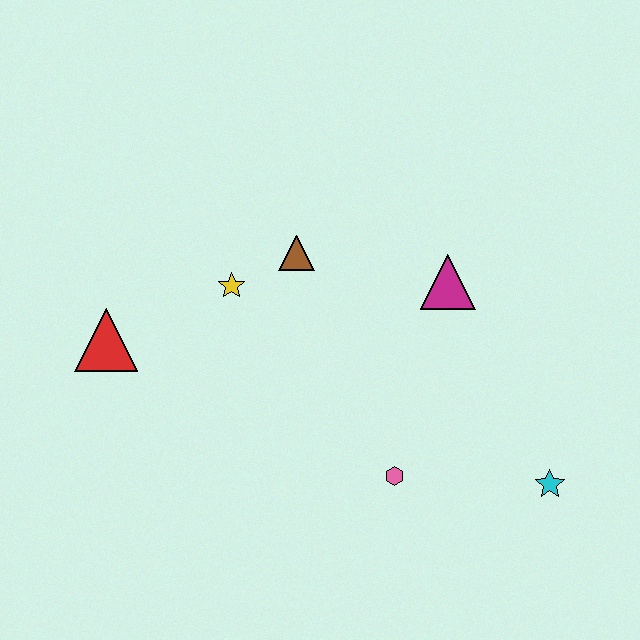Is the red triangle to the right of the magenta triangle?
No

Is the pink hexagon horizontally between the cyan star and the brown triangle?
Yes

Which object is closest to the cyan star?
The pink hexagon is closest to the cyan star.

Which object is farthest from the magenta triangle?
The red triangle is farthest from the magenta triangle.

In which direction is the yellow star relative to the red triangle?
The yellow star is to the right of the red triangle.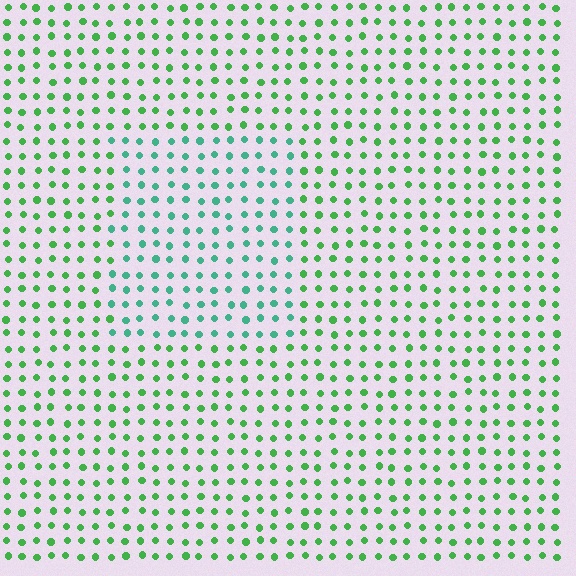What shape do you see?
I see a rectangle.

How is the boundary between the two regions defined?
The boundary is defined purely by a slight shift in hue (about 35 degrees). Spacing, size, and orientation are identical on both sides.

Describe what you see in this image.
The image is filled with small green elements in a uniform arrangement. A rectangle-shaped region is visible where the elements are tinted to a slightly different hue, forming a subtle color boundary.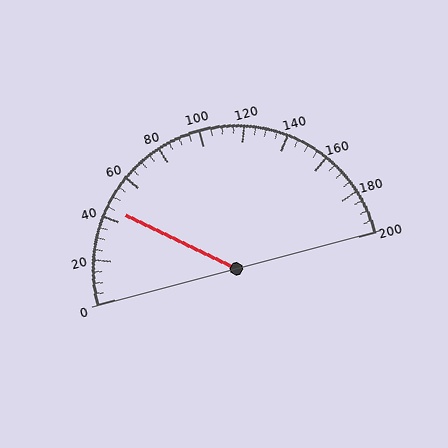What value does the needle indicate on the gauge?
The needle indicates approximately 45.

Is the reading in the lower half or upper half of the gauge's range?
The reading is in the lower half of the range (0 to 200).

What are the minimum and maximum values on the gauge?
The gauge ranges from 0 to 200.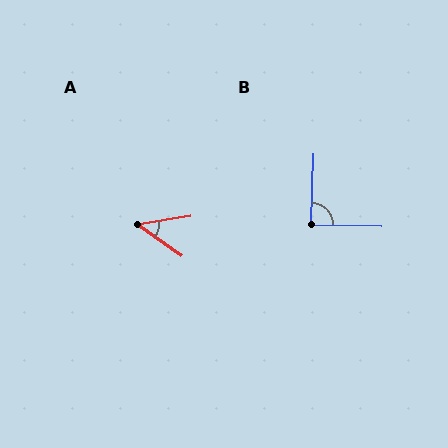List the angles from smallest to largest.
A (45°), B (89°).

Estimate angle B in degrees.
Approximately 89 degrees.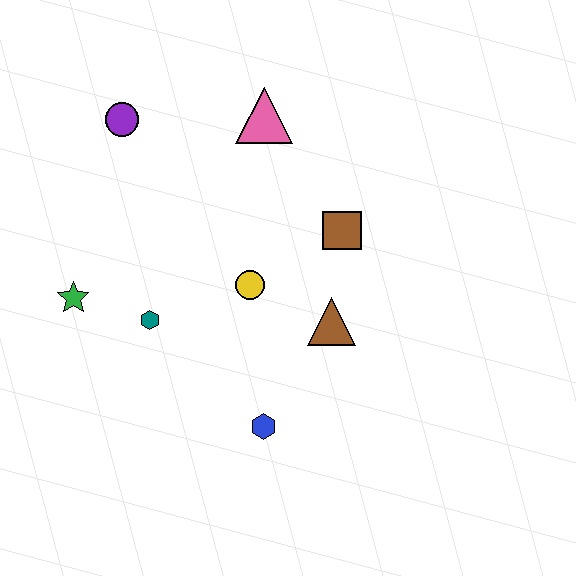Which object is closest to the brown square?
The brown triangle is closest to the brown square.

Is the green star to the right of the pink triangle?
No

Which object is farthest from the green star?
The brown square is farthest from the green star.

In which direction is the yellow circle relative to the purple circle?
The yellow circle is below the purple circle.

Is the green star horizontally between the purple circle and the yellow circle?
No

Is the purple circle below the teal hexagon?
No